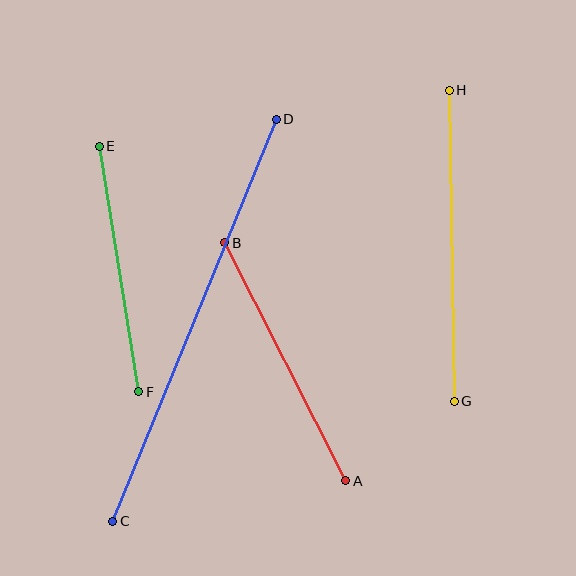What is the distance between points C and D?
The distance is approximately 435 pixels.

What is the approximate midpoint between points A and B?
The midpoint is at approximately (285, 362) pixels.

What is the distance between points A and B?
The distance is approximately 267 pixels.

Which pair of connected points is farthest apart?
Points C and D are farthest apart.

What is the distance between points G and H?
The distance is approximately 311 pixels.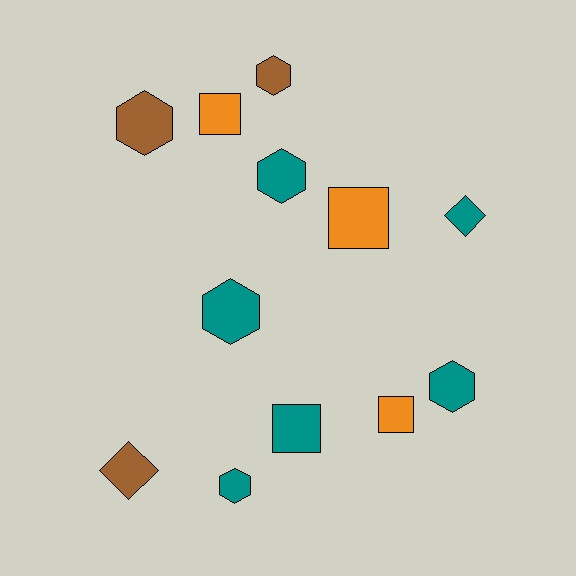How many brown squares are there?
There are no brown squares.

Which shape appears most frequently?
Hexagon, with 6 objects.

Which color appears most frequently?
Teal, with 6 objects.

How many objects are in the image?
There are 12 objects.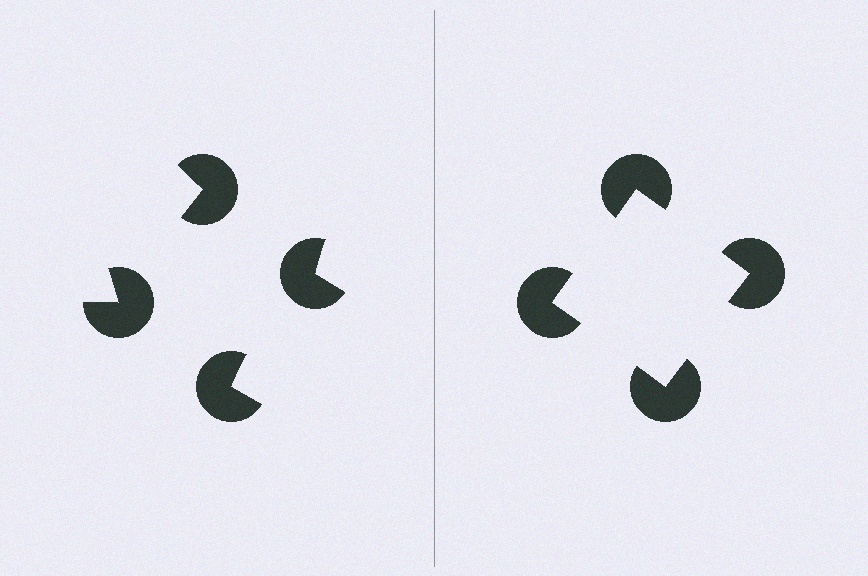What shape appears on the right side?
An illusory square.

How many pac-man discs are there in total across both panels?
8 — 4 on each side.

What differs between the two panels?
The pac-man discs are positioned identically on both sides; only the wedge orientations differ. On the right they align to a square; on the left they are misaligned.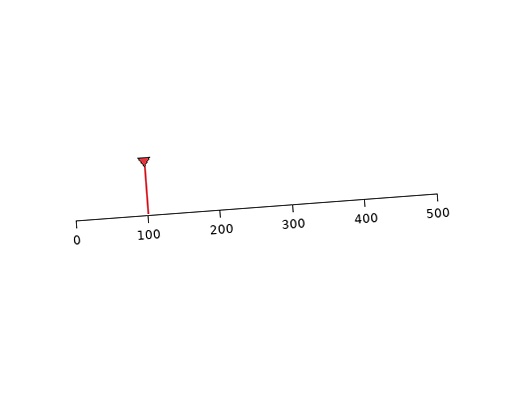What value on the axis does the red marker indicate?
The marker indicates approximately 100.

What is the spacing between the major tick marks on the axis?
The major ticks are spaced 100 apart.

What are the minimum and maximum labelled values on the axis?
The axis runs from 0 to 500.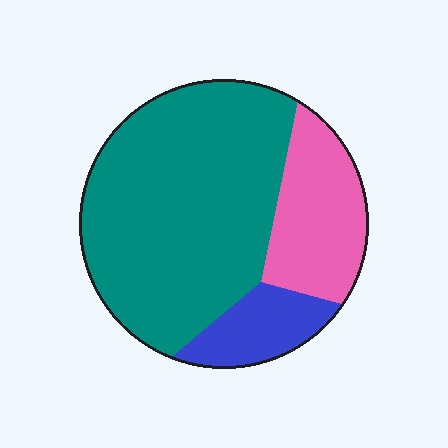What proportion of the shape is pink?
Pink covers about 20% of the shape.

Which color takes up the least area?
Blue, at roughly 15%.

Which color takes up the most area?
Teal, at roughly 65%.